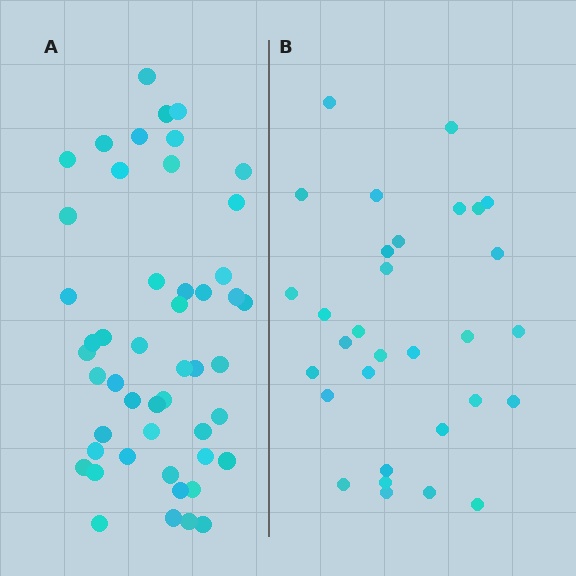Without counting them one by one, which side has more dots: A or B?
Region A (the left region) has more dots.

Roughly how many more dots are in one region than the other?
Region A has approximately 20 more dots than region B.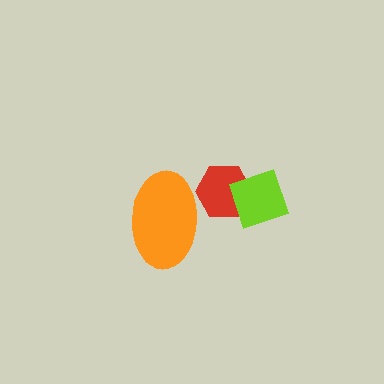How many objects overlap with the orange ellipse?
1 object overlaps with the orange ellipse.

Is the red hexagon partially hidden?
Yes, it is partially covered by another shape.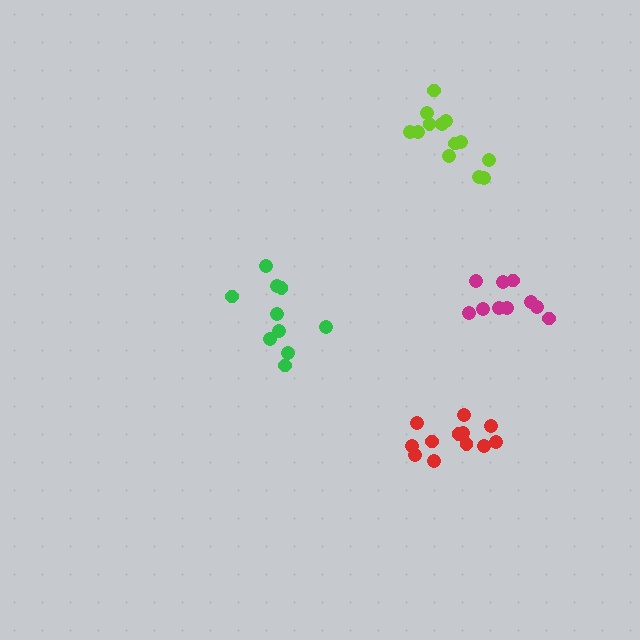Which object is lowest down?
The red cluster is bottommost.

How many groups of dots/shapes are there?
There are 4 groups.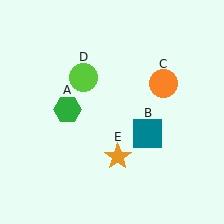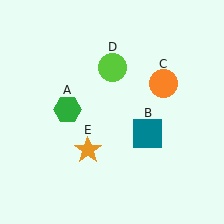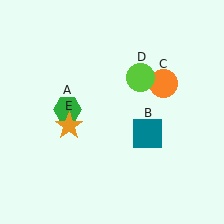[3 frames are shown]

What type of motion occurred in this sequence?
The lime circle (object D), orange star (object E) rotated clockwise around the center of the scene.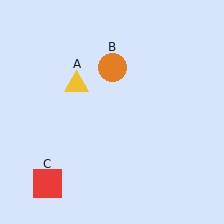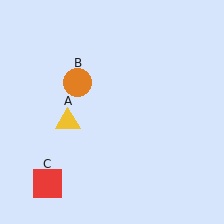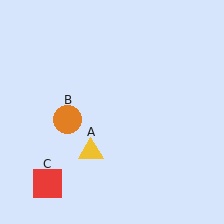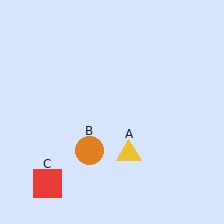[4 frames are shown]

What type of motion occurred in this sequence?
The yellow triangle (object A), orange circle (object B) rotated counterclockwise around the center of the scene.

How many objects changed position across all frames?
2 objects changed position: yellow triangle (object A), orange circle (object B).